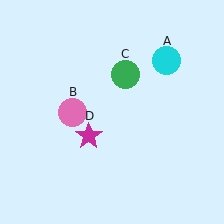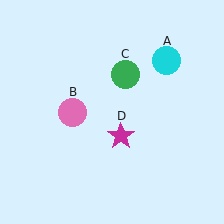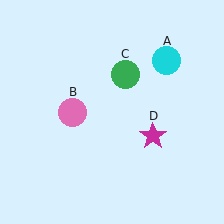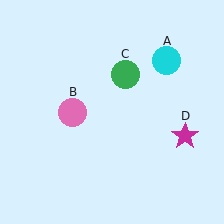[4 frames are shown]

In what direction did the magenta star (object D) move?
The magenta star (object D) moved right.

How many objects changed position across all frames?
1 object changed position: magenta star (object D).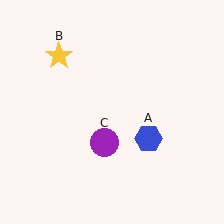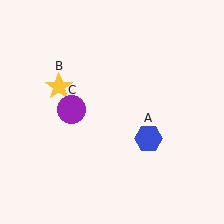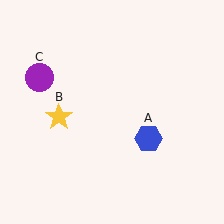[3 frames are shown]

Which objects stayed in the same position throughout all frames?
Blue hexagon (object A) remained stationary.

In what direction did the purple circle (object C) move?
The purple circle (object C) moved up and to the left.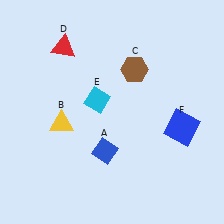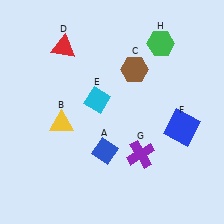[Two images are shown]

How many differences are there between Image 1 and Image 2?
There are 2 differences between the two images.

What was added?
A purple cross (G), a green hexagon (H) were added in Image 2.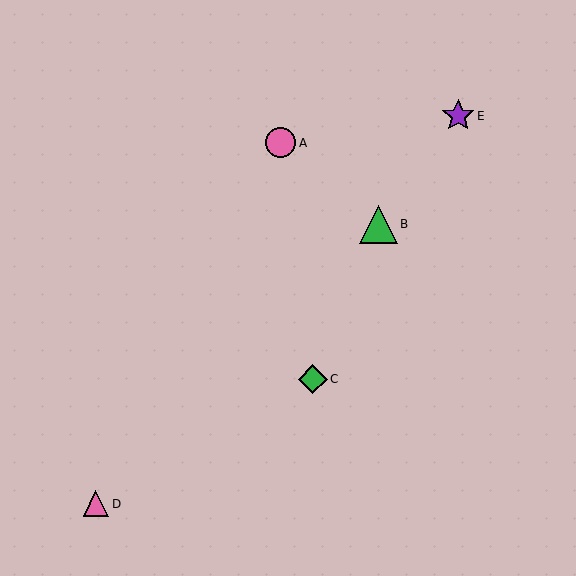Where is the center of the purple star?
The center of the purple star is at (458, 116).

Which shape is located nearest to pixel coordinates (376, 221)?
The green triangle (labeled B) at (379, 224) is nearest to that location.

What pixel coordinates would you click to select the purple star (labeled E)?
Click at (458, 116) to select the purple star E.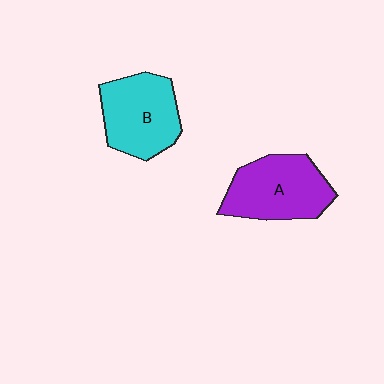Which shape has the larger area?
Shape A (purple).